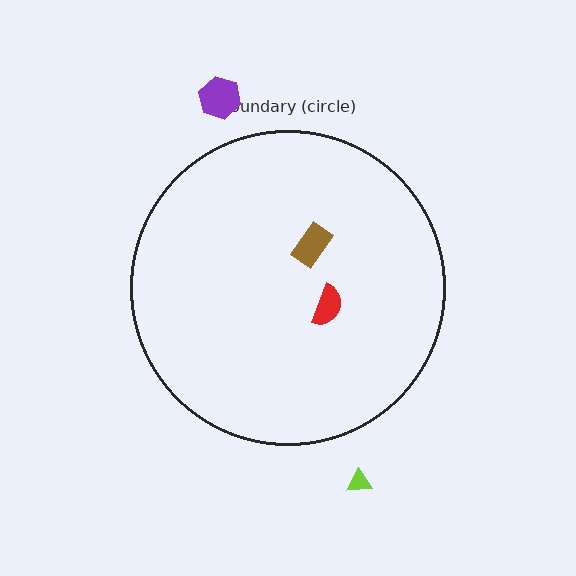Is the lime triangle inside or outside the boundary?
Outside.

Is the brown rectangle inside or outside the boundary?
Inside.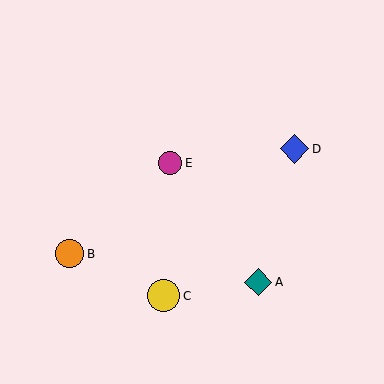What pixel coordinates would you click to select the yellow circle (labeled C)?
Click at (164, 296) to select the yellow circle C.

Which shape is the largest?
The yellow circle (labeled C) is the largest.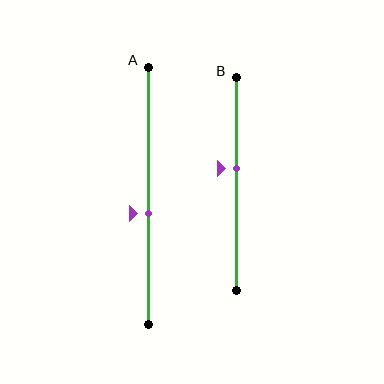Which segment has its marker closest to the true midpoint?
Segment A has its marker closest to the true midpoint.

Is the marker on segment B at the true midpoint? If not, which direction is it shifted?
No, the marker on segment B is shifted upward by about 8% of the segment length.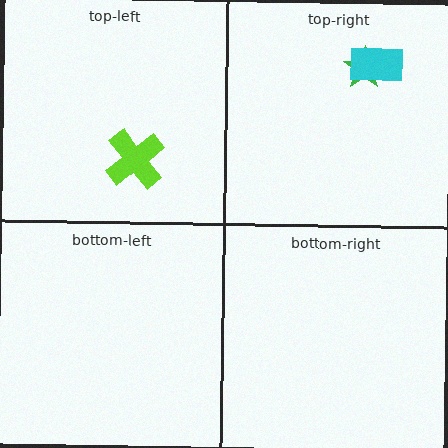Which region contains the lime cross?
The top-left region.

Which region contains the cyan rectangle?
The top-right region.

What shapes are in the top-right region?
The green star, the cyan rectangle.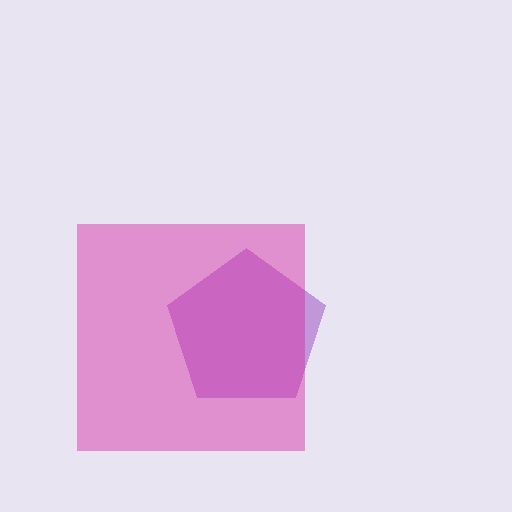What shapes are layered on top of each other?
The layered shapes are: a purple pentagon, a magenta square.